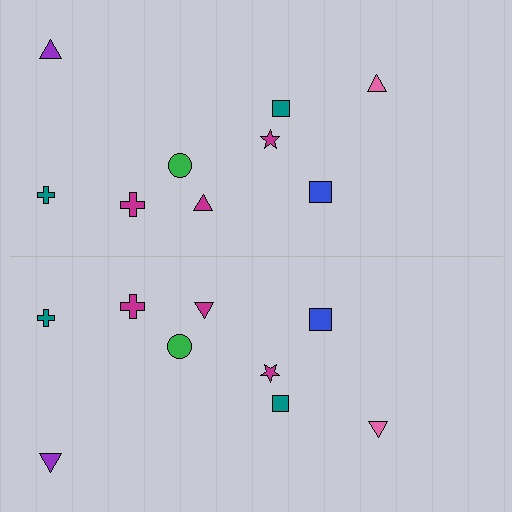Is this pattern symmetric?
Yes, this pattern has bilateral (reflection) symmetry.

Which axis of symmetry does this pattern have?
The pattern has a horizontal axis of symmetry running through the center of the image.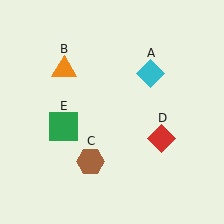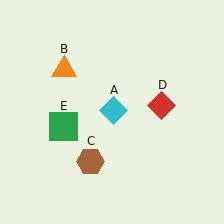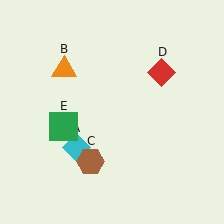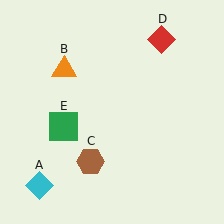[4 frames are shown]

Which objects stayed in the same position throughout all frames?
Orange triangle (object B) and brown hexagon (object C) and green square (object E) remained stationary.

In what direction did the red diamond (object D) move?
The red diamond (object D) moved up.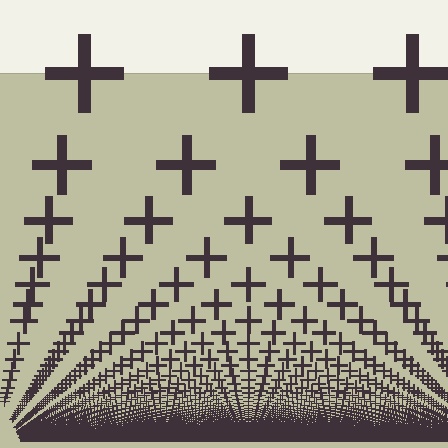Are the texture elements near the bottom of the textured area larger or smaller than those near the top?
Smaller. The gradient is inverted — elements near the bottom are smaller and denser.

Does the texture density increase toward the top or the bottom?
Density increases toward the bottom.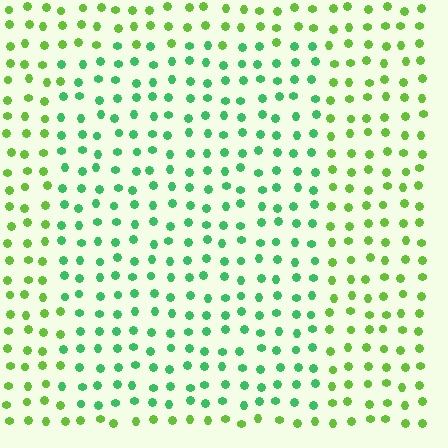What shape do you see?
I see a rectangle.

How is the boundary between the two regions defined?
The boundary is defined purely by a slight shift in hue (about 37 degrees). Spacing, size, and orientation are identical on both sides.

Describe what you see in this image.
The image is filled with small lime elements in a uniform arrangement. A rectangle-shaped region is visible where the elements are tinted to a slightly different hue, forming a subtle color boundary.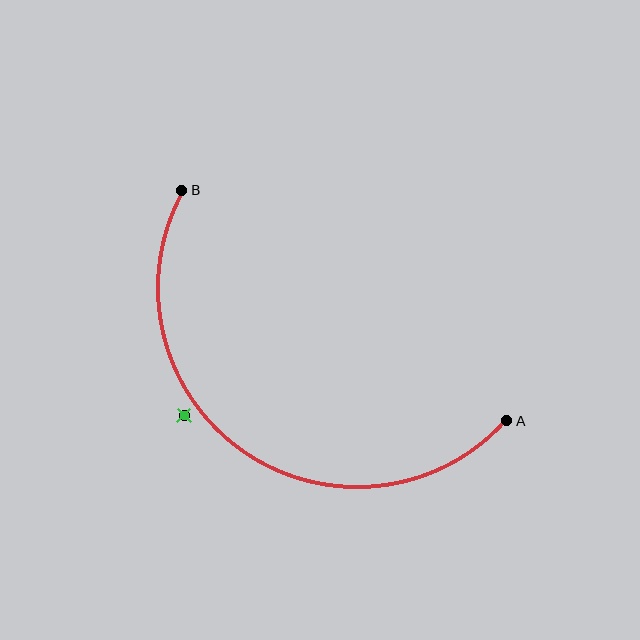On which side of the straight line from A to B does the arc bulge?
The arc bulges below and to the left of the straight line connecting A and B.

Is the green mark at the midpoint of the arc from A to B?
No — the green mark does not lie on the arc at all. It sits slightly outside the curve.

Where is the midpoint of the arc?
The arc midpoint is the point on the curve farthest from the straight line joining A and B. It sits below and to the left of that line.